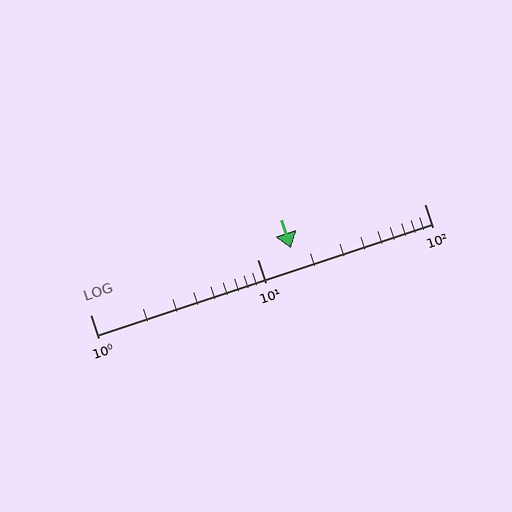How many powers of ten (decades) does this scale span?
The scale spans 2 decades, from 1 to 100.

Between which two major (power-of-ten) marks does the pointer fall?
The pointer is between 10 and 100.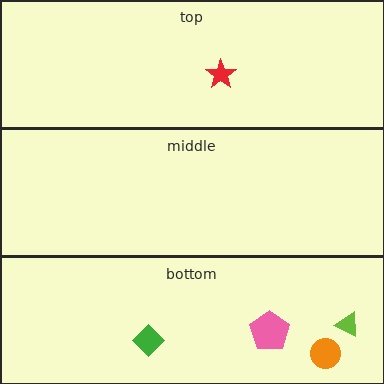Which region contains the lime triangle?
The bottom region.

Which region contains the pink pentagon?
The bottom region.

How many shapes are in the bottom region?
4.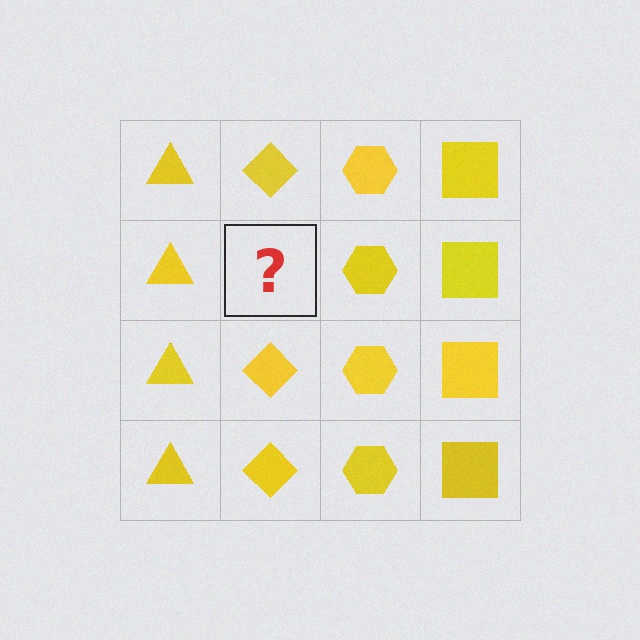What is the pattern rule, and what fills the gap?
The rule is that each column has a consistent shape. The gap should be filled with a yellow diamond.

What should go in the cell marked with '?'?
The missing cell should contain a yellow diamond.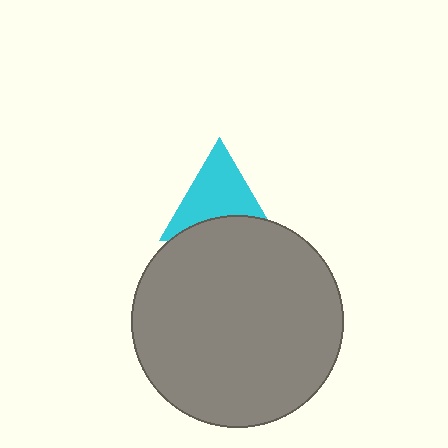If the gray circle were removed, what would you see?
You would see the complete cyan triangle.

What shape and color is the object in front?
The object in front is a gray circle.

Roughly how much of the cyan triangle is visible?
Most of it is visible (roughly 66%).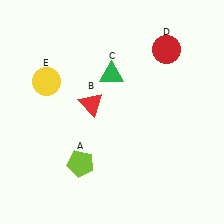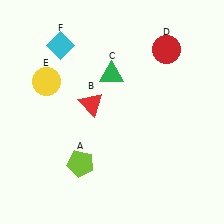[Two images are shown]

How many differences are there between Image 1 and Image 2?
There is 1 difference between the two images.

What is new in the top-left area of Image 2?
A cyan diamond (F) was added in the top-left area of Image 2.